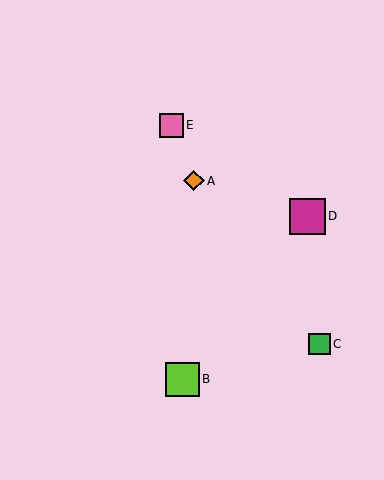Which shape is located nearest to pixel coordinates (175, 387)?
The lime square (labeled B) at (182, 379) is nearest to that location.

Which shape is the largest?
The magenta square (labeled D) is the largest.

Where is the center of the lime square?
The center of the lime square is at (182, 379).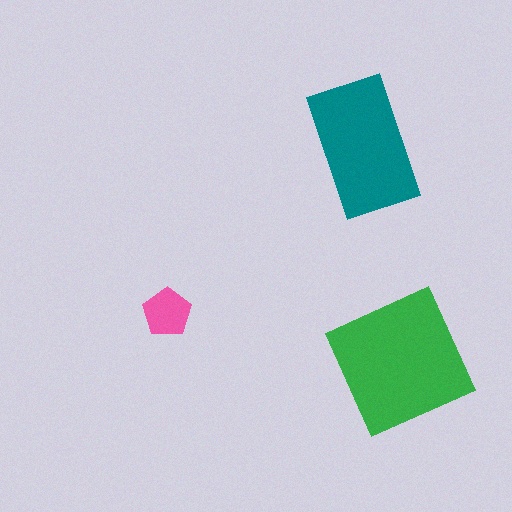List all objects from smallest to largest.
The pink pentagon, the teal rectangle, the green square.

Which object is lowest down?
The green square is bottommost.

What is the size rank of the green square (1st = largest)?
1st.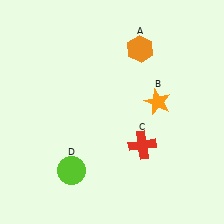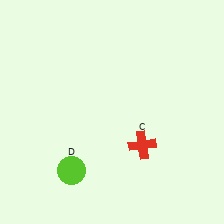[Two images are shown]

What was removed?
The orange star (B), the orange hexagon (A) were removed in Image 2.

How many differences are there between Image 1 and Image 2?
There are 2 differences between the two images.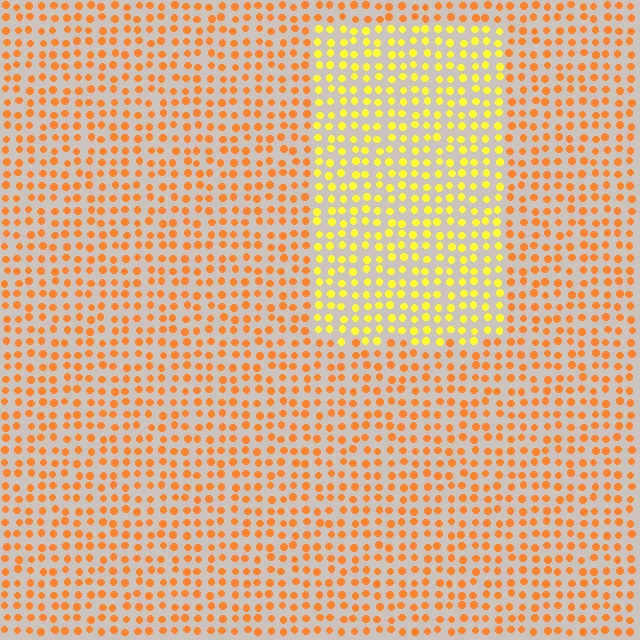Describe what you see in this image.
The image is filled with small orange elements in a uniform arrangement. A rectangle-shaped region is visible where the elements are tinted to a slightly different hue, forming a subtle color boundary.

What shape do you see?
I see a rectangle.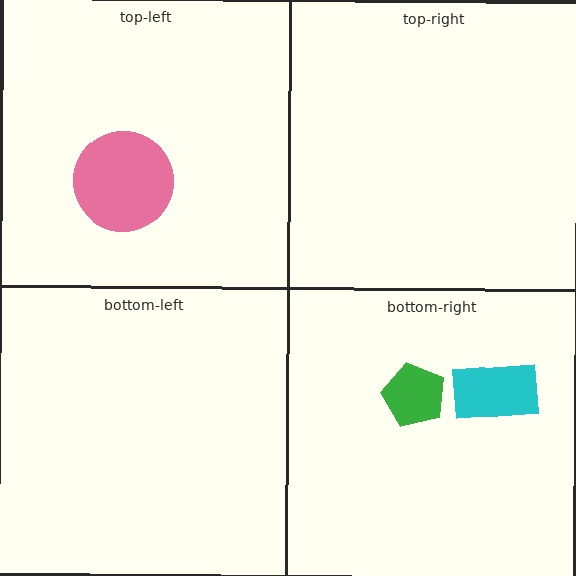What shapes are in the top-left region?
The pink circle.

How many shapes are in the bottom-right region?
2.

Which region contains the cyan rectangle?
The bottom-right region.